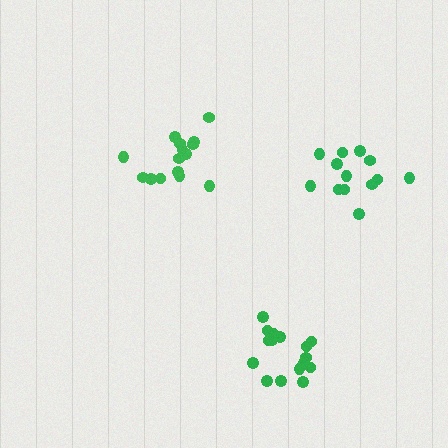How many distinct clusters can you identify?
There are 3 distinct clusters.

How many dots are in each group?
Group 1: 15 dots, Group 2: 13 dots, Group 3: 16 dots (44 total).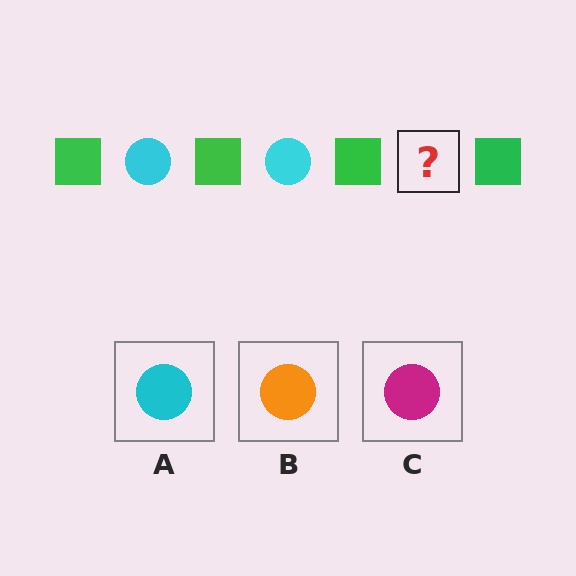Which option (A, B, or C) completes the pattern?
A.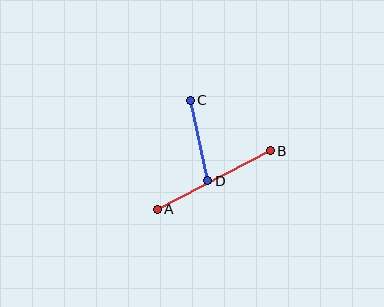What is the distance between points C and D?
The distance is approximately 82 pixels.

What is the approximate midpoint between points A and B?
The midpoint is at approximately (214, 180) pixels.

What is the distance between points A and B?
The distance is approximately 127 pixels.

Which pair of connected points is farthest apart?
Points A and B are farthest apart.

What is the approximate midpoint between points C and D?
The midpoint is at approximately (199, 141) pixels.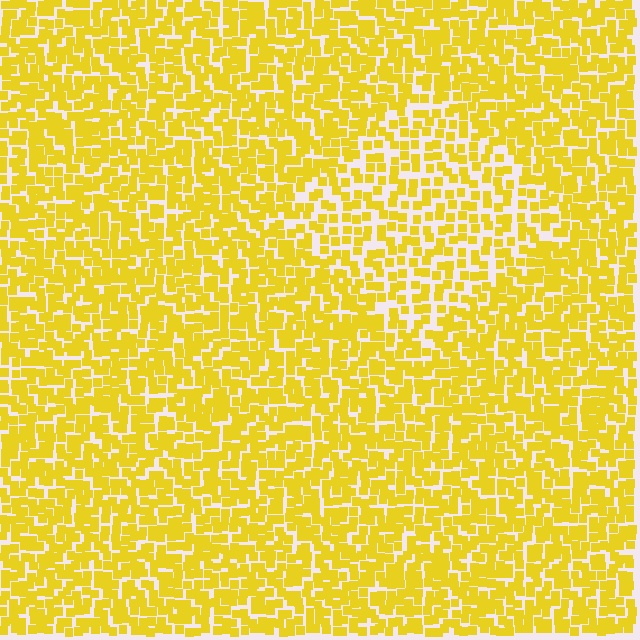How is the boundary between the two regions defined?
The boundary is defined by a change in element density (approximately 1.6x ratio). All elements are the same color, size, and shape.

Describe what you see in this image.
The image contains small yellow elements arranged at two different densities. A diamond-shaped region is visible where the elements are less densely packed than the surrounding area.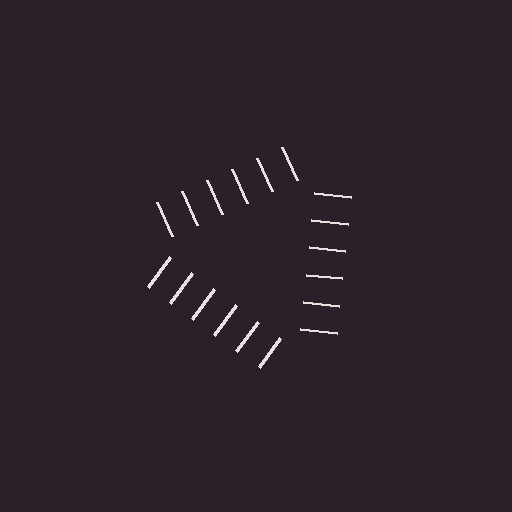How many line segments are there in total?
18 — 6 along each of the 3 edges.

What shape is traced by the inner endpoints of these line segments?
An illusory triangle — the line segments terminate on its edges but no continuous stroke is drawn.